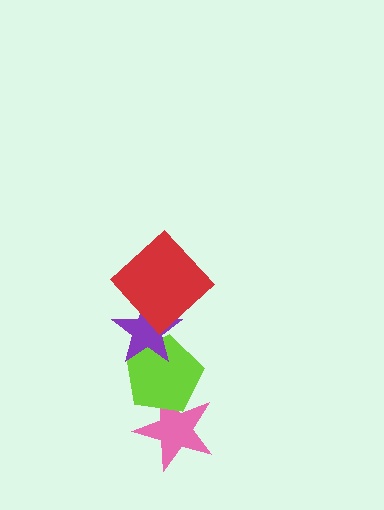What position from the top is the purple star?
The purple star is 2nd from the top.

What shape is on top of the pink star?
The lime pentagon is on top of the pink star.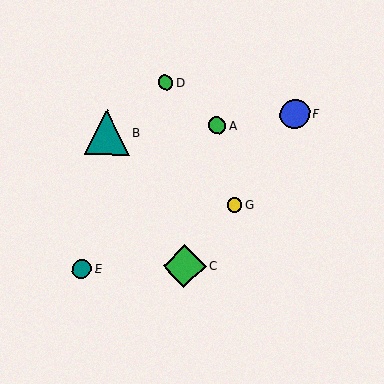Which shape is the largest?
The teal triangle (labeled B) is the largest.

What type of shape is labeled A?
Shape A is a green circle.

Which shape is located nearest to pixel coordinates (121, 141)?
The teal triangle (labeled B) at (107, 132) is nearest to that location.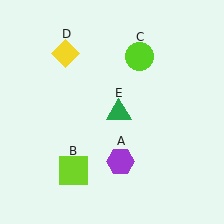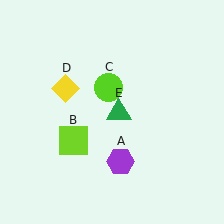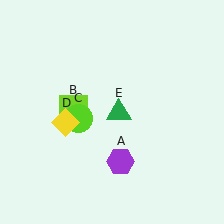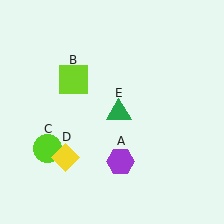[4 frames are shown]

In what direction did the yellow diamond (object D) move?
The yellow diamond (object D) moved down.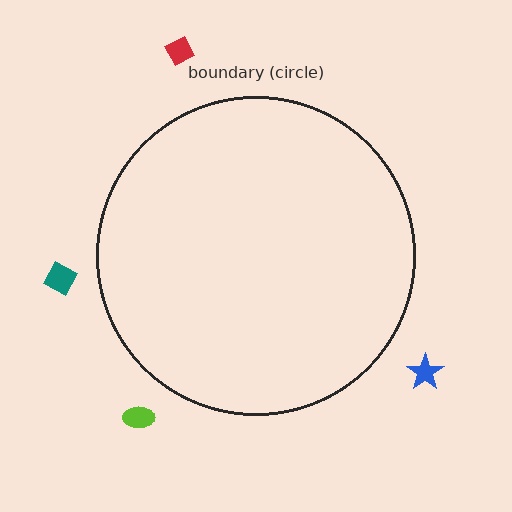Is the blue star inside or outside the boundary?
Outside.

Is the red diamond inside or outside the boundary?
Outside.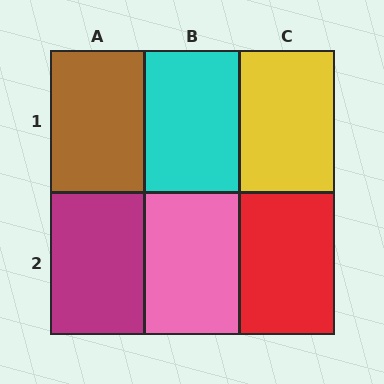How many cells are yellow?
1 cell is yellow.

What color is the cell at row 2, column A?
Magenta.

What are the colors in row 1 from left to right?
Brown, cyan, yellow.